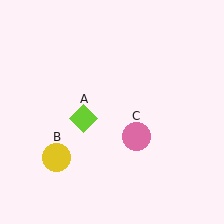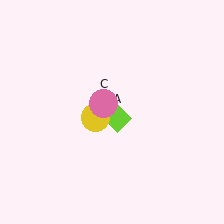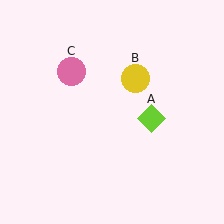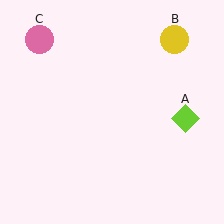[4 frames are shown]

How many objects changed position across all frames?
3 objects changed position: lime diamond (object A), yellow circle (object B), pink circle (object C).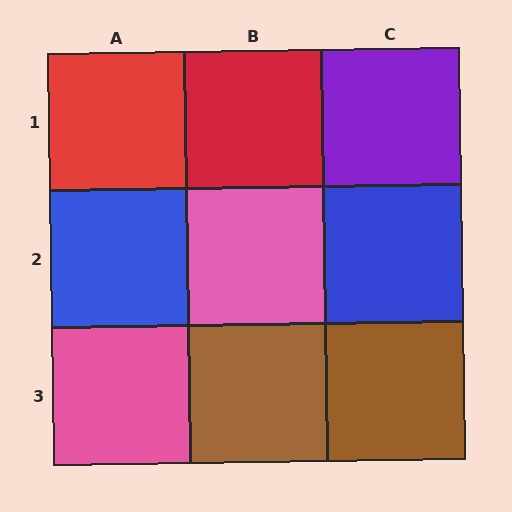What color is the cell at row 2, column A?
Blue.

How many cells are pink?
2 cells are pink.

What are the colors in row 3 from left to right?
Pink, brown, brown.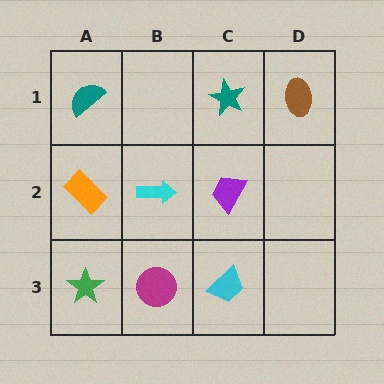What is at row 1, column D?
A brown ellipse.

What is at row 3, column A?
A green star.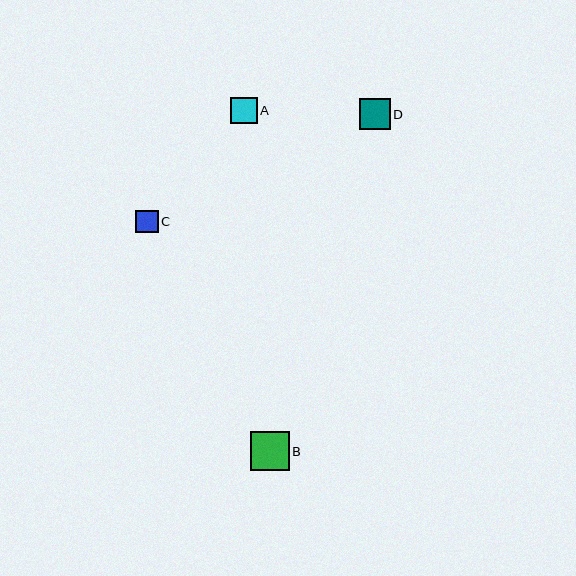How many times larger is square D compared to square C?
Square D is approximately 1.4 times the size of square C.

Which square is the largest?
Square B is the largest with a size of approximately 39 pixels.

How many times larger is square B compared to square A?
Square B is approximately 1.5 times the size of square A.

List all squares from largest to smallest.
From largest to smallest: B, D, A, C.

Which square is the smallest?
Square C is the smallest with a size of approximately 22 pixels.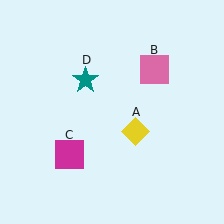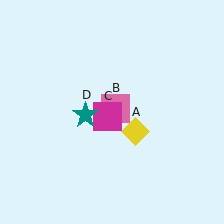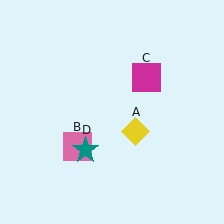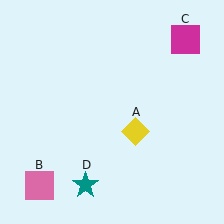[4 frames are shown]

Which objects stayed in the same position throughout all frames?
Yellow diamond (object A) remained stationary.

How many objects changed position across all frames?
3 objects changed position: pink square (object B), magenta square (object C), teal star (object D).